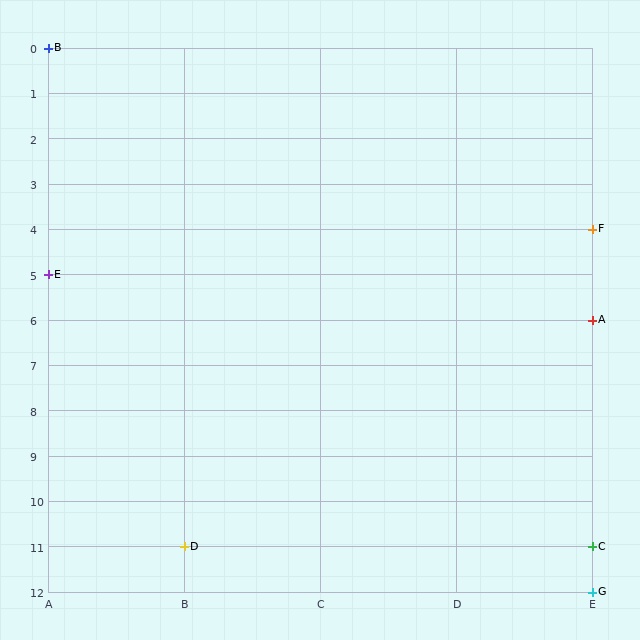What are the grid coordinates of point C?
Point C is at grid coordinates (E, 11).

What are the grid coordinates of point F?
Point F is at grid coordinates (E, 4).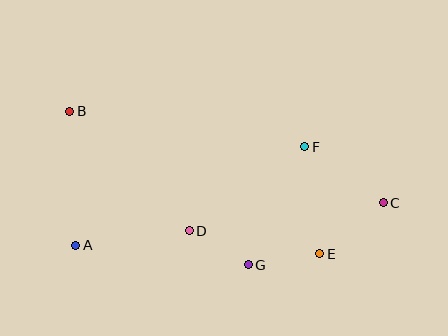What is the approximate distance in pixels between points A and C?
The distance between A and C is approximately 310 pixels.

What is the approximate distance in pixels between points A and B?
The distance between A and B is approximately 134 pixels.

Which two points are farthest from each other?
Points B and C are farthest from each other.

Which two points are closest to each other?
Points D and G are closest to each other.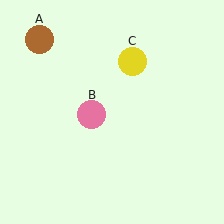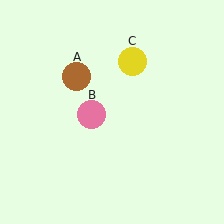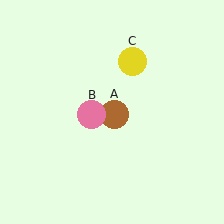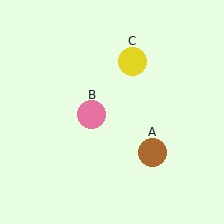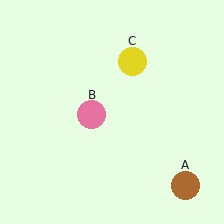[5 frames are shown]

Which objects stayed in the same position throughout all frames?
Pink circle (object B) and yellow circle (object C) remained stationary.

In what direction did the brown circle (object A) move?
The brown circle (object A) moved down and to the right.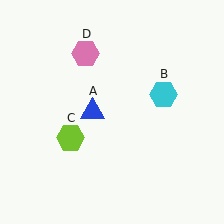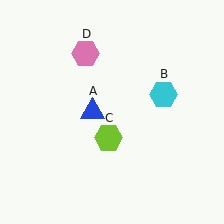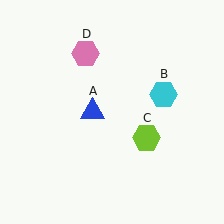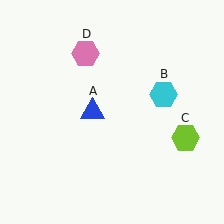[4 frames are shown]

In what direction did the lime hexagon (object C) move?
The lime hexagon (object C) moved right.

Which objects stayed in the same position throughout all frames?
Blue triangle (object A) and cyan hexagon (object B) and pink hexagon (object D) remained stationary.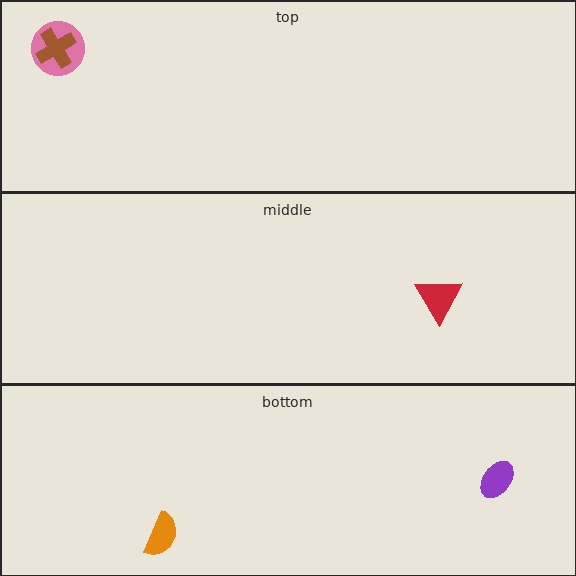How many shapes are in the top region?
2.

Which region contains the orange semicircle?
The bottom region.